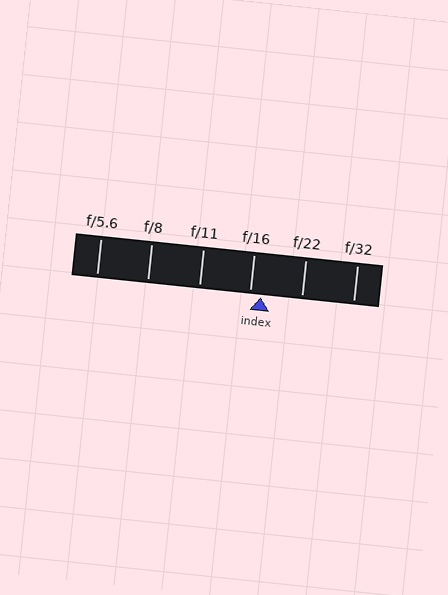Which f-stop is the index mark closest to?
The index mark is closest to f/16.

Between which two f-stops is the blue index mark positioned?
The index mark is between f/16 and f/22.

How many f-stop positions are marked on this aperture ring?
There are 6 f-stop positions marked.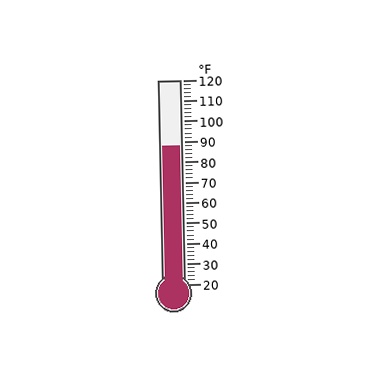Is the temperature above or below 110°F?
The temperature is below 110°F.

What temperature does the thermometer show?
The thermometer shows approximately 88°F.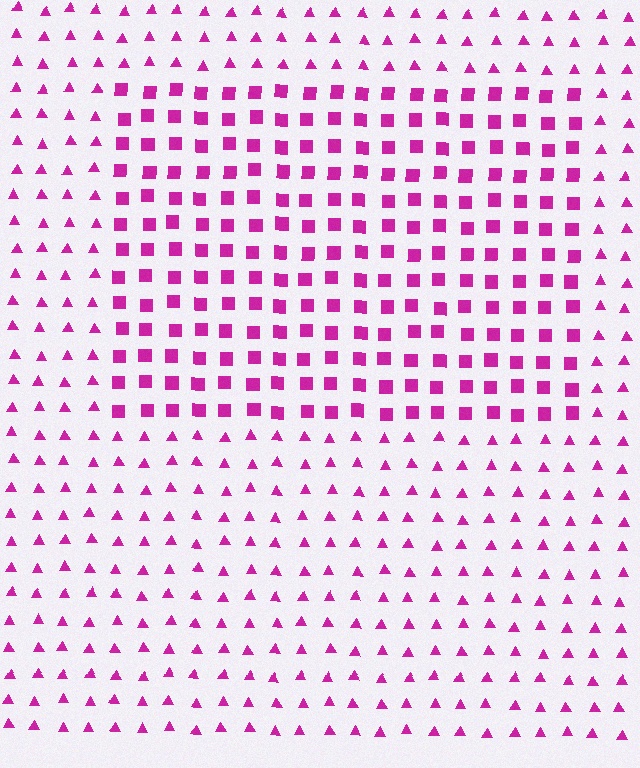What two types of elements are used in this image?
The image uses squares inside the rectangle region and triangles outside it.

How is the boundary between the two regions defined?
The boundary is defined by a change in element shape: squares inside vs. triangles outside. All elements share the same color and spacing.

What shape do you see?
I see a rectangle.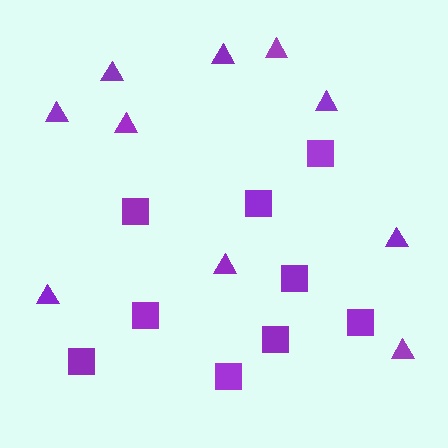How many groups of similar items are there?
There are 2 groups: one group of triangles (10) and one group of squares (9).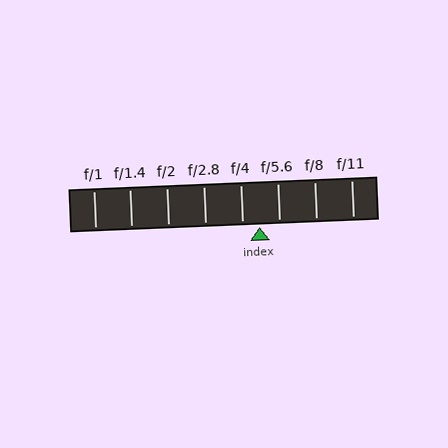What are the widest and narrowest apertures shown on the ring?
The widest aperture shown is f/1 and the narrowest is f/11.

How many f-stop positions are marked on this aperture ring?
There are 8 f-stop positions marked.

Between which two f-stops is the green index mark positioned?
The index mark is between f/4 and f/5.6.